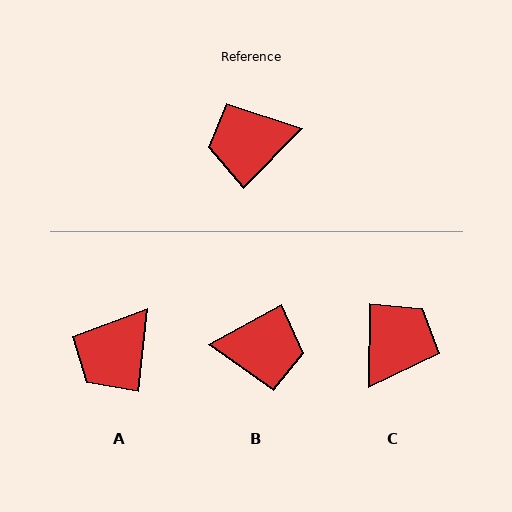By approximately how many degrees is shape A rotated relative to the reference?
Approximately 39 degrees counter-clockwise.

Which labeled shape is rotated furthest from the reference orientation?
B, about 163 degrees away.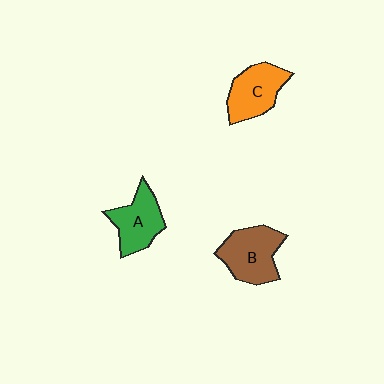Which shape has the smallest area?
Shape A (green).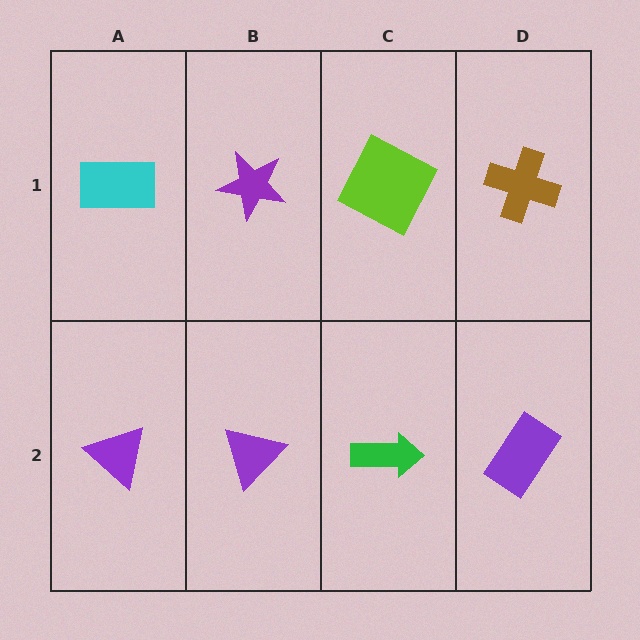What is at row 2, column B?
A purple triangle.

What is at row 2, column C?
A green arrow.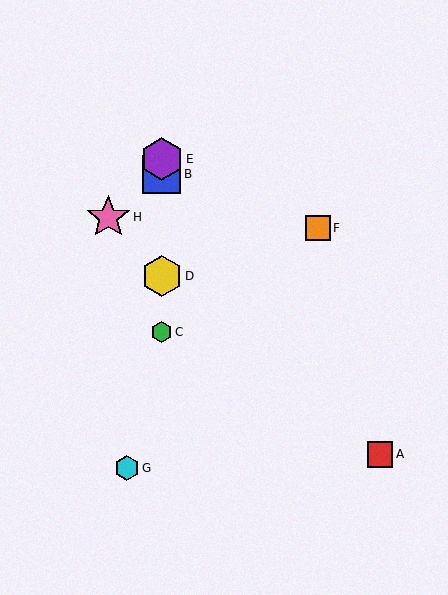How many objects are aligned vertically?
4 objects (B, C, D, E) are aligned vertically.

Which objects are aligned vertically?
Objects B, C, D, E are aligned vertically.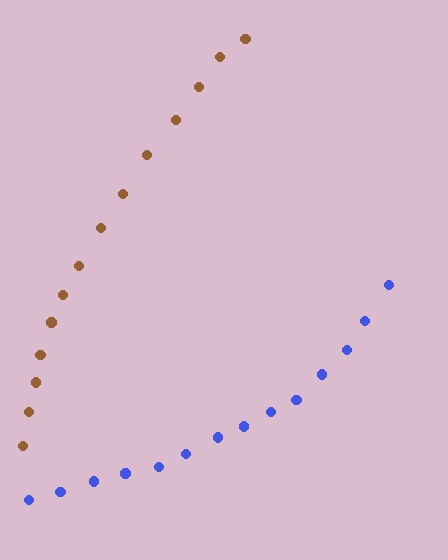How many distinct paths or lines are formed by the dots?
There are 2 distinct paths.